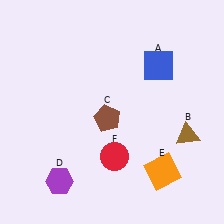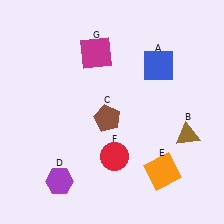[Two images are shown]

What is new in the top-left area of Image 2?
A magenta square (G) was added in the top-left area of Image 2.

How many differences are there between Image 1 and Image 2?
There is 1 difference between the two images.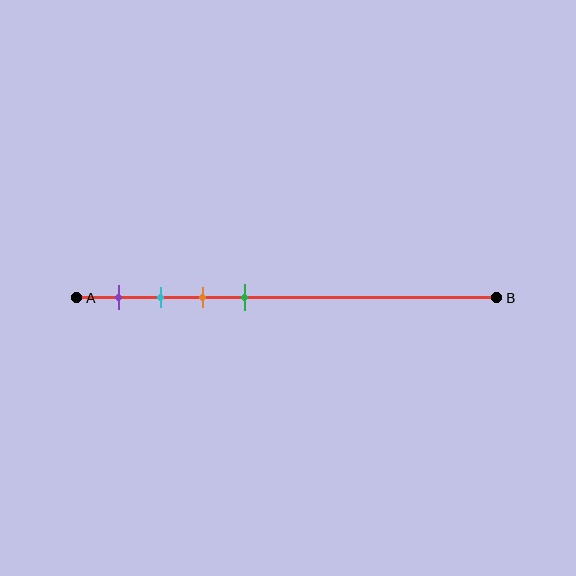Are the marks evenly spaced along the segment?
Yes, the marks are approximately evenly spaced.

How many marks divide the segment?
There are 4 marks dividing the segment.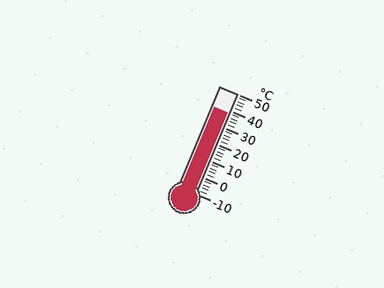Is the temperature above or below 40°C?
The temperature is below 40°C.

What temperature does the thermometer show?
The thermometer shows approximately 38°C.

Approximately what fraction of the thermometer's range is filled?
The thermometer is filled to approximately 80% of its range.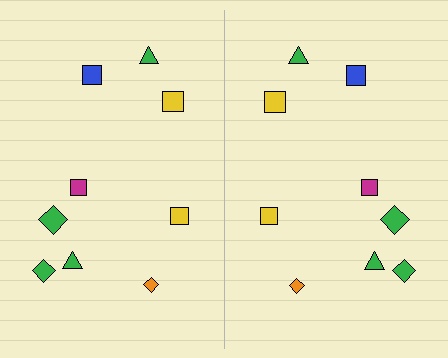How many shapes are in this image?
There are 18 shapes in this image.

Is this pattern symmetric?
Yes, this pattern has bilateral (reflection) symmetry.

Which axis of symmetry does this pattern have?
The pattern has a vertical axis of symmetry running through the center of the image.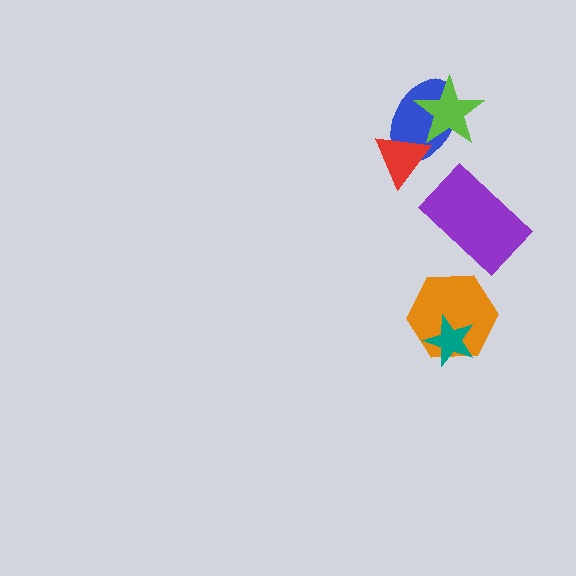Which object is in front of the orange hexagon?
The teal star is in front of the orange hexagon.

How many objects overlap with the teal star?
1 object overlaps with the teal star.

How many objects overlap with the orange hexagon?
1 object overlaps with the orange hexagon.